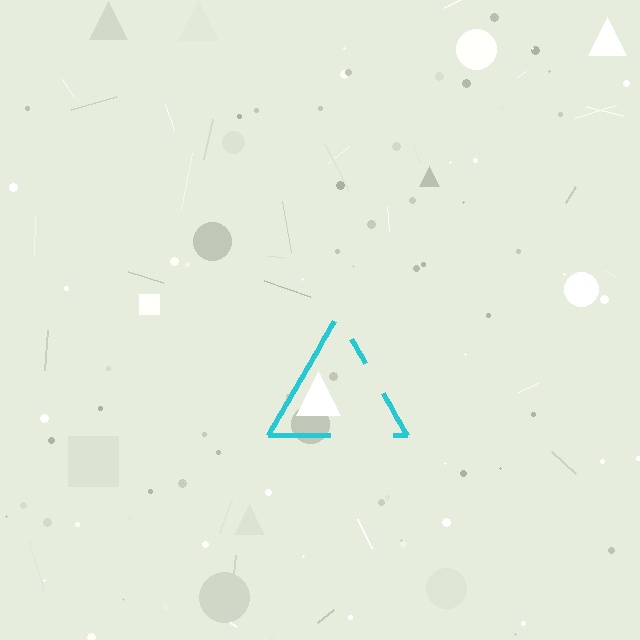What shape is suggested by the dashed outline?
The dashed outline suggests a triangle.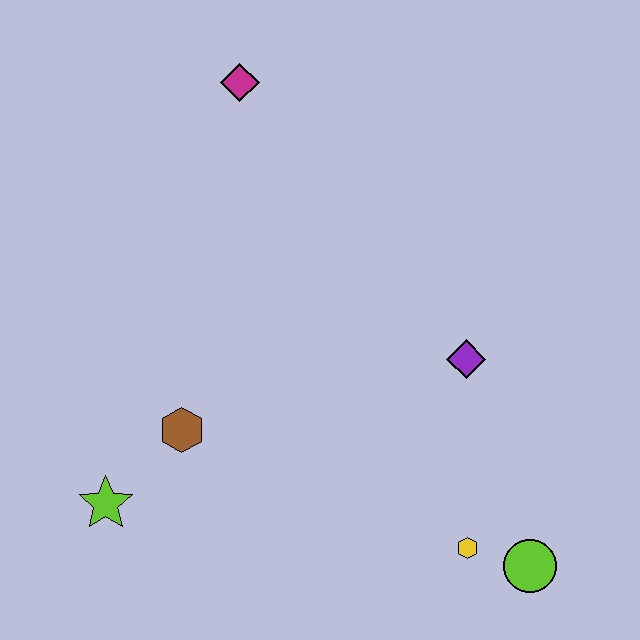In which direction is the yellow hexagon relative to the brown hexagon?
The yellow hexagon is to the right of the brown hexagon.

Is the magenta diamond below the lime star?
No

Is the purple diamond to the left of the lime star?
No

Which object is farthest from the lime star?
The magenta diamond is farthest from the lime star.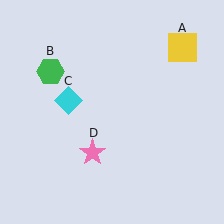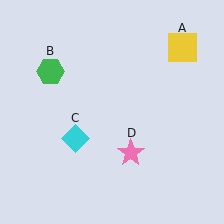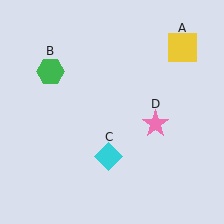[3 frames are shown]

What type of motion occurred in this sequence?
The cyan diamond (object C), pink star (object D) rotated counterclockwise around the center of the scene.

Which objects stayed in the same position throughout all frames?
Yellow square (object A) and green hexagon (object B) remained stationary.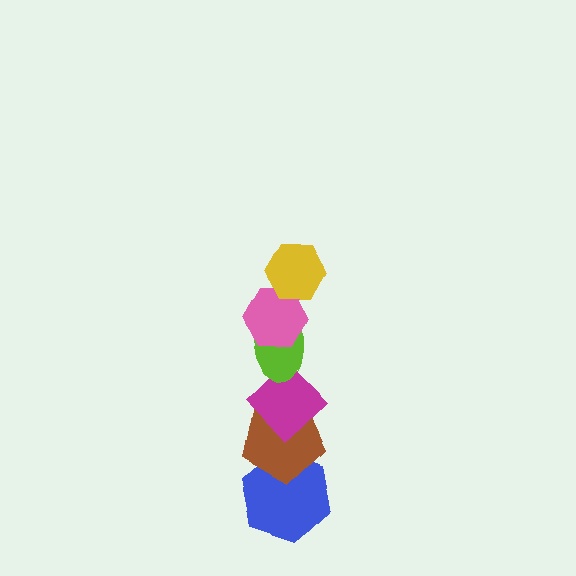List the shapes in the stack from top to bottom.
From top to bottom: the yellow hexagon, the pink hexagon, the lime ellipse, the magenta diamond, the brown pentagon, the blue hexagon.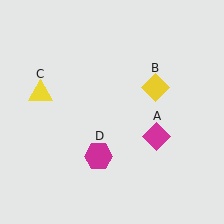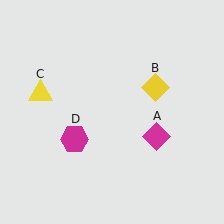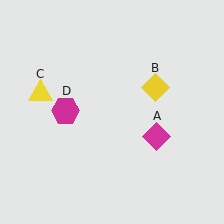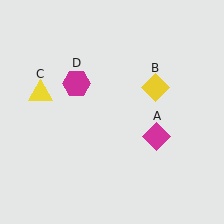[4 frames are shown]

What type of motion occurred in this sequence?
The magenta hexagon (object D) rotated clockwise around the center of the scene.